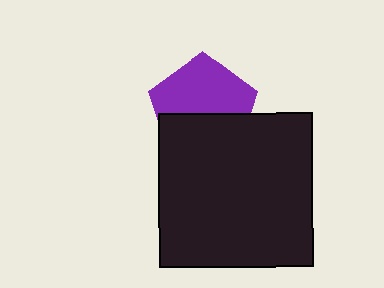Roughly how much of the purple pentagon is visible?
About half of it is visible (roughly 57%).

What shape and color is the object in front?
The object in front is a black square.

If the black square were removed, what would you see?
You would see the complete purple pentagon.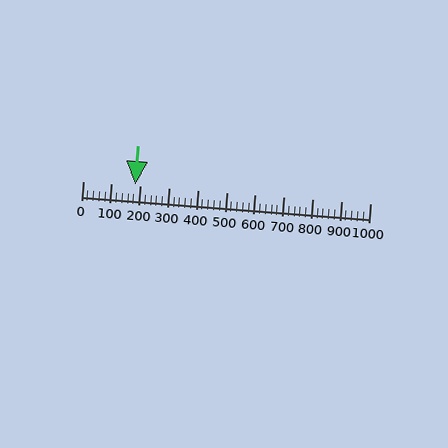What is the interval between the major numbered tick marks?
The major tick marks are spaced 100 units apart.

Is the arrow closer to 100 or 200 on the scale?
The arrow is closer to 200.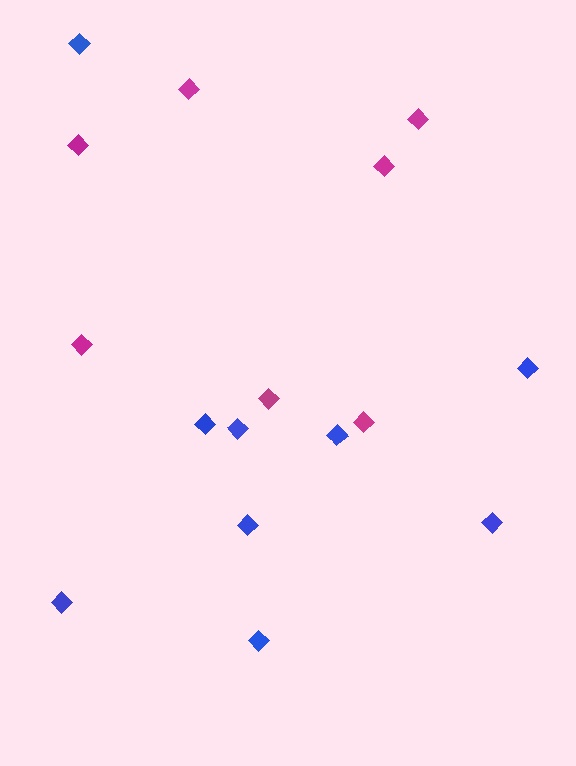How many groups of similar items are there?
There are 2 groups: one group of magenta diamonds (7) and one group of blue diamonds (9).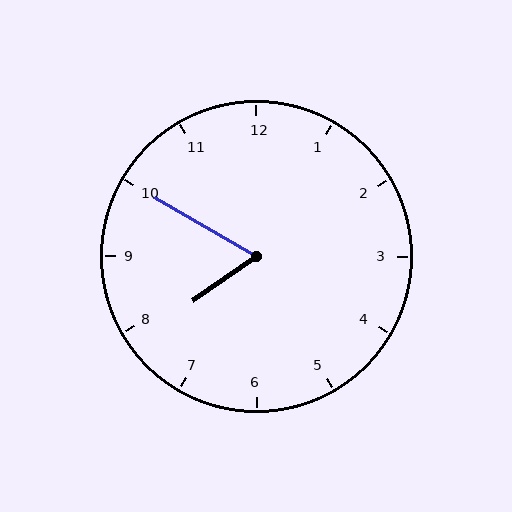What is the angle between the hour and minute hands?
Approximately 65 degrees.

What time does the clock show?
7:50.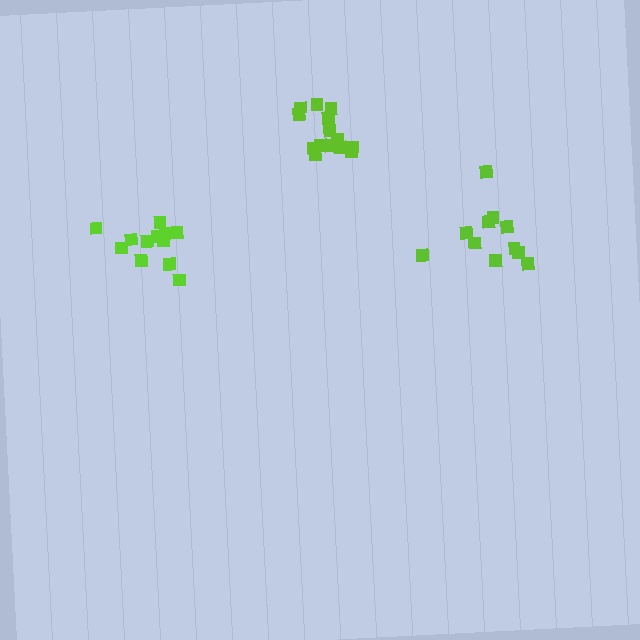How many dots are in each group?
Group 1: 13 dots, Group 2: 14 dots, Group 3: 11 dots (38 total).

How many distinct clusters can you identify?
There are 3 distinct clusters.